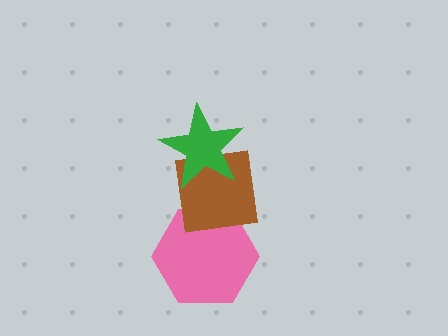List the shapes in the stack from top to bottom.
From top to bottom: the green star, the brown square, the pink hexagon.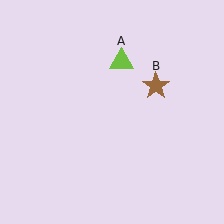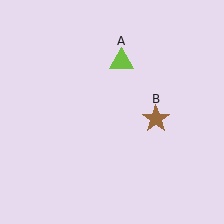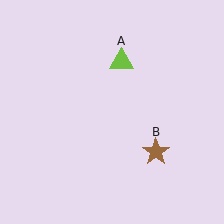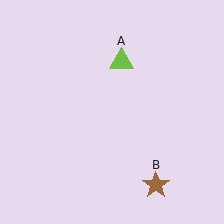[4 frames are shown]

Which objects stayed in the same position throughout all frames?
Lime triangle (object A) remained stationary.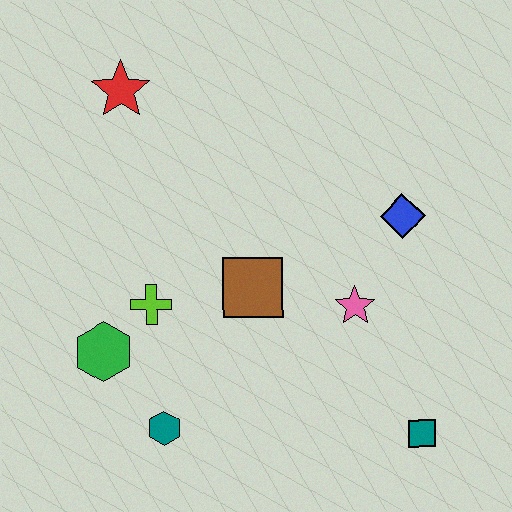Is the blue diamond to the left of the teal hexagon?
No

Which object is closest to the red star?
The lime cross is closest to the red star.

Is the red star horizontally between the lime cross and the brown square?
No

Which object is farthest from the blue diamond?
The green hexagon is farthest from the blue diamond.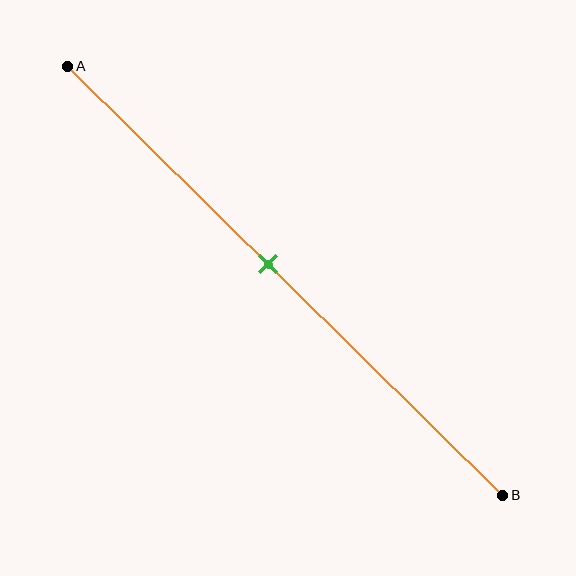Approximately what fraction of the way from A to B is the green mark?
The green mark is approximately 45% of the way from A to B.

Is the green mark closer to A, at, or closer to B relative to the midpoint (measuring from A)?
The green mark is closer to point A than the midpoint of segment AB.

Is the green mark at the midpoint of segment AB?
No, the mark is at about 45% from A, not at the 50% midpoint.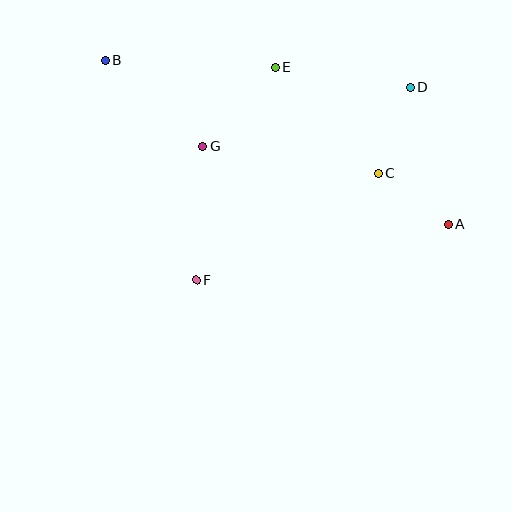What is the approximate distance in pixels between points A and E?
The distance between A and E is approximately 234 pixels.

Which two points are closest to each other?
Points A and C are closest to each other.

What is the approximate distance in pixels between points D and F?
The distance between D and F is approximately 288 pixels.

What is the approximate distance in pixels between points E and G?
The distance between E and G is approximately 107 pixels.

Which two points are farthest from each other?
Points A and B are farthest from each other.